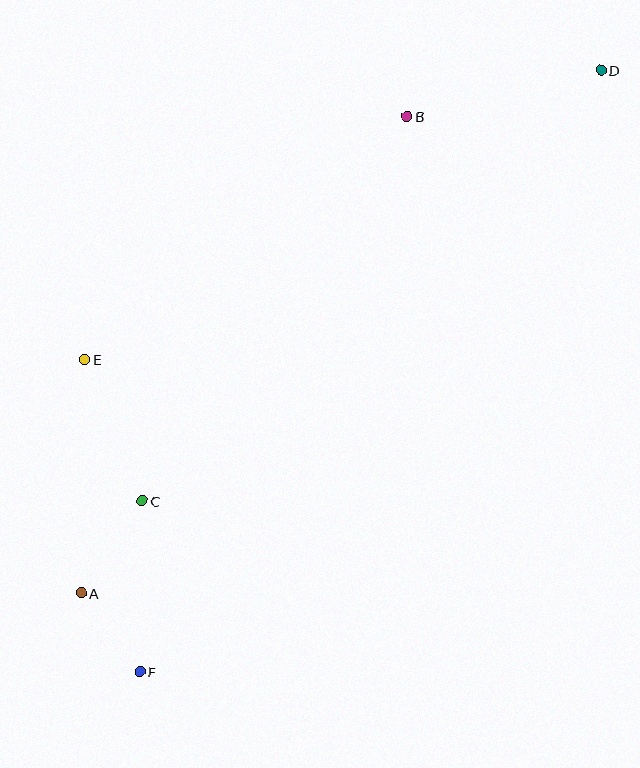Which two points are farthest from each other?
Points D and F are farthest from each other.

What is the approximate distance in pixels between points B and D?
The distance between B and D is approximately 199 pixels.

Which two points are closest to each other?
Points A and F are closest to each other.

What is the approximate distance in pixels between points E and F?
The distance between E and F is approximately 317 pixels.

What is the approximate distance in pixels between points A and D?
The distance between A and D is approximately 737 pixels.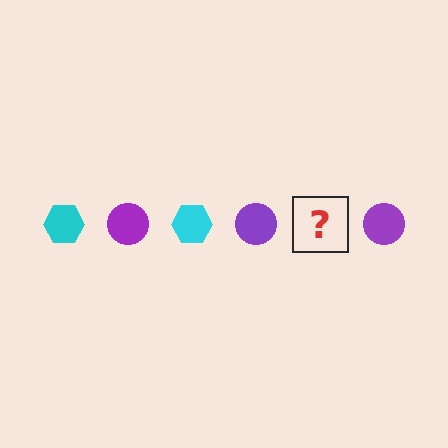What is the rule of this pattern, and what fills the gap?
The rule is that the pattern alternates between cyan hexagon and purple circle. The gap should be filled with a cyan hexagon.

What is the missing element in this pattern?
The missing element is a cyan hexagon.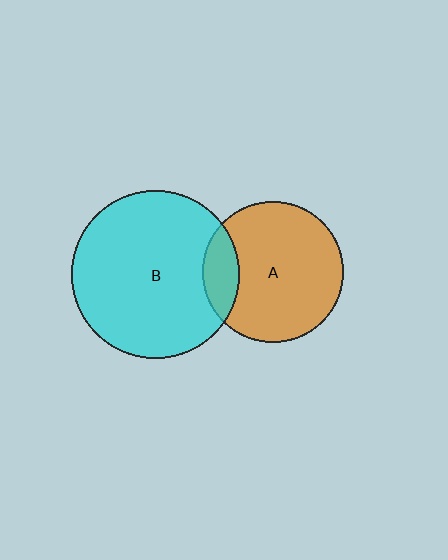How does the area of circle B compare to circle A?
Approximately 1.4 times.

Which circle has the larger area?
Circle B (cyan).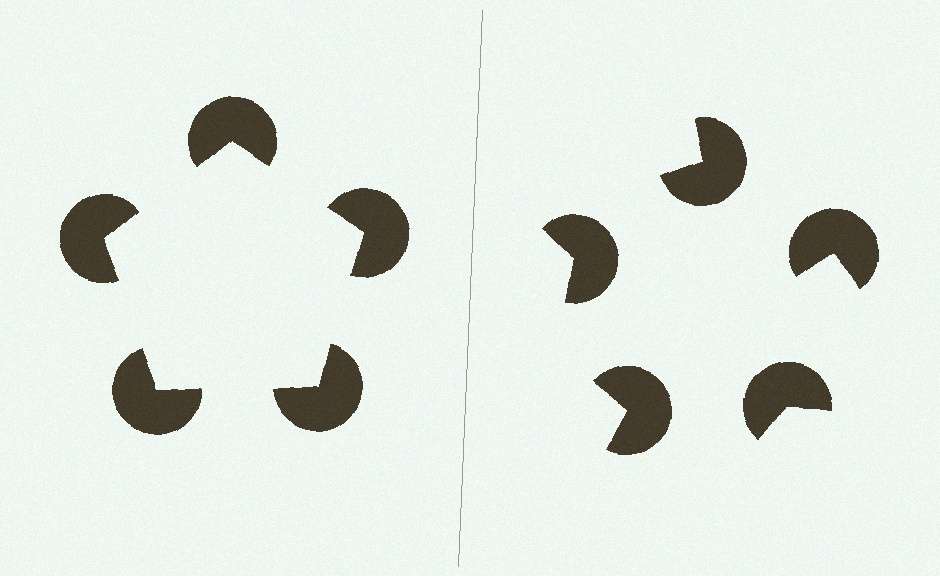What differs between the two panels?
The pac-man discs are positioned identically on both sides; only the wedge orientations differ. On the left they align to a pentagon; on the right they are misaligned.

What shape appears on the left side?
An illusory pentagon.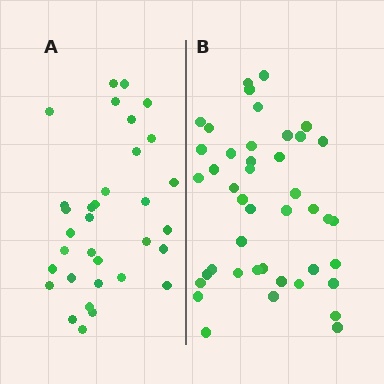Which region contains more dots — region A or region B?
Region B (the right region) has more dots.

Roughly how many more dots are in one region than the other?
Region B has roughly 10 or so more dots than region A.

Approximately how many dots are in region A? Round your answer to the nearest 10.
About 30 dots. (The exact count is 33, which rounds to 30.)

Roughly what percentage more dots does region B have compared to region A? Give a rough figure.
About 30% more.